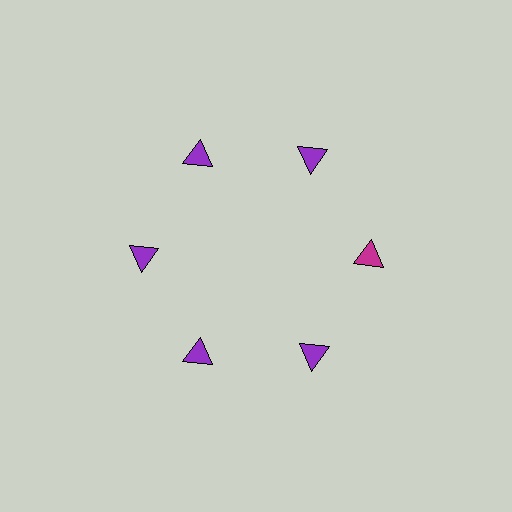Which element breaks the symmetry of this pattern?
The magenta triangle at roughly the 3 o'clock position breaks the symmetry. All other shapes are purple triangles.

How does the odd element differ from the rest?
It has a different color: magenta instead of purple.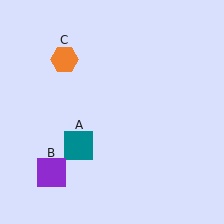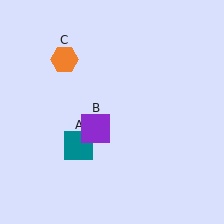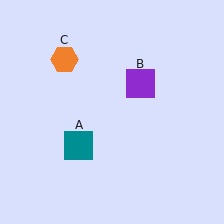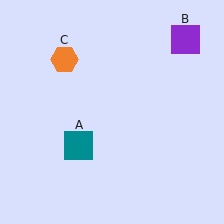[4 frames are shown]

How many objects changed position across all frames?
1 object changed position: purple square (object B).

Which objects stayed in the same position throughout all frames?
Teal square (object A) and orange hexagon (object C) remained stationary.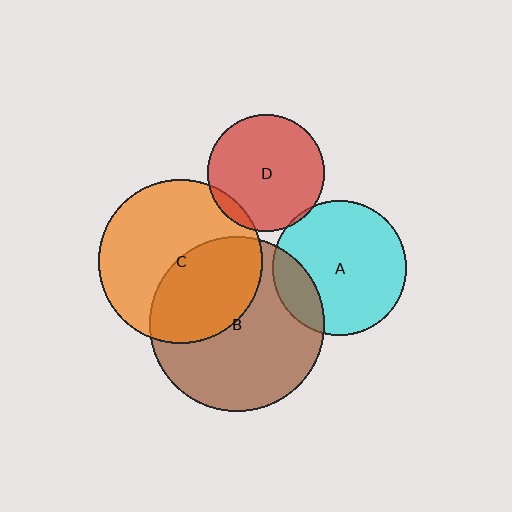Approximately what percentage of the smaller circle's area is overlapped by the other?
Approximately 40%.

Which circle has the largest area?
Circle B (brown).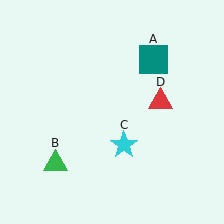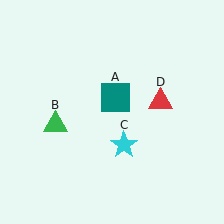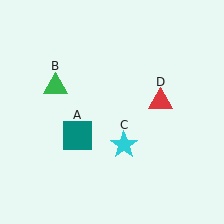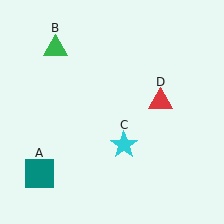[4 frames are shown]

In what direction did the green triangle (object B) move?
The green triangle (object B) moved up.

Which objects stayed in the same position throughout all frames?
Cyan star (object C) and red triangle (object D) remained stationary.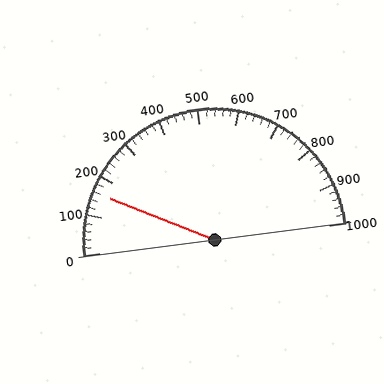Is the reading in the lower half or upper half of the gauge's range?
The reading is in the lower half of the range (0 to 1000).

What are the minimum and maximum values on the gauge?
The gauge ranges from 0 to 1000.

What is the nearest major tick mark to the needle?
The nearest major tick mark is 200.